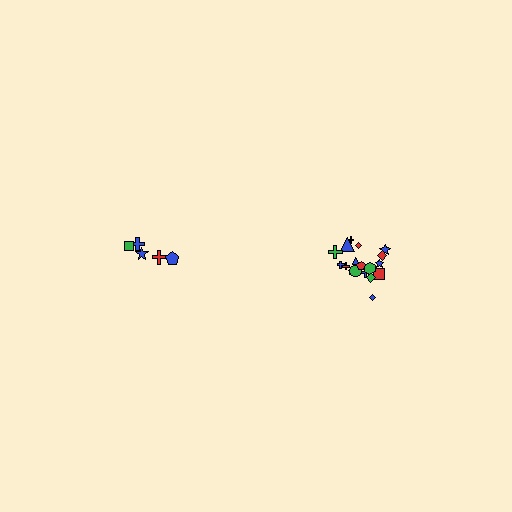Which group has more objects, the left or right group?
The right group.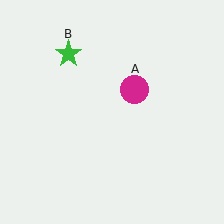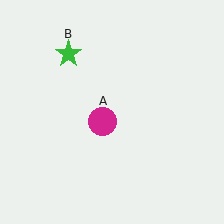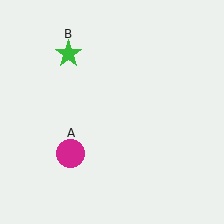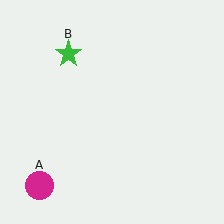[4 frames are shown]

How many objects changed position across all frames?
1 object changed position: magenta circle (object A).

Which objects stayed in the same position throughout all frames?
Green star (object B) remained stationary.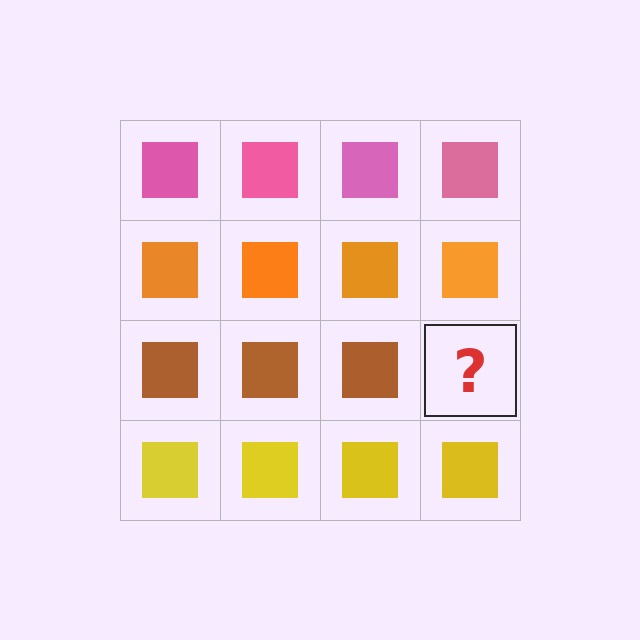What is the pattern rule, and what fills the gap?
The rule is that each row has a consistent color. The gap should be filled with a brown square.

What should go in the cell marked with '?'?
The missing cell should contain a brown square.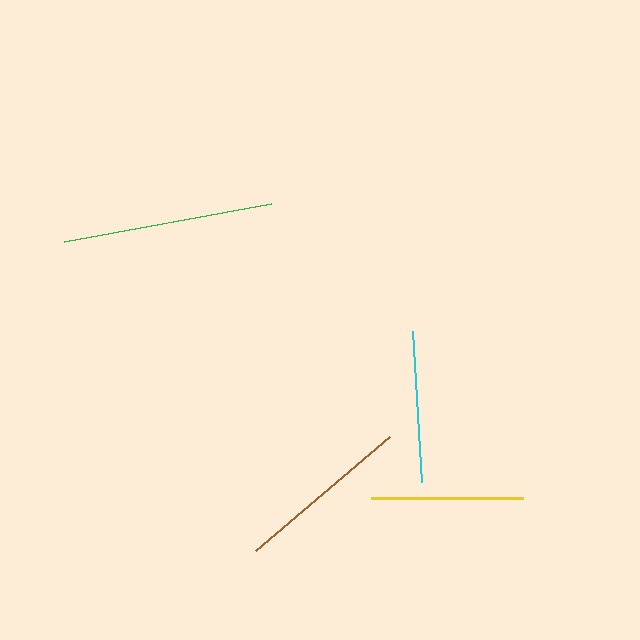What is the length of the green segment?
The green segment is approximately 211 pixels long.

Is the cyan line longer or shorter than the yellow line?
The yellow line is longer than the cyan line.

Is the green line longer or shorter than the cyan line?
The green line is longer than the cyan line.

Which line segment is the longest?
The green line is the longest at approximately 211 pixels.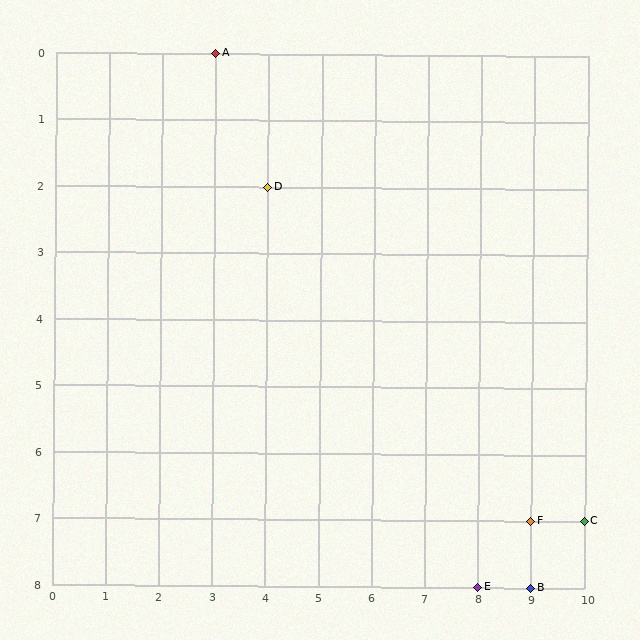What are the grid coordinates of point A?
Point A is at grid coordinates (3, 0).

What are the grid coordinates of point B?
Point B is at grid coordinates (9, 8).